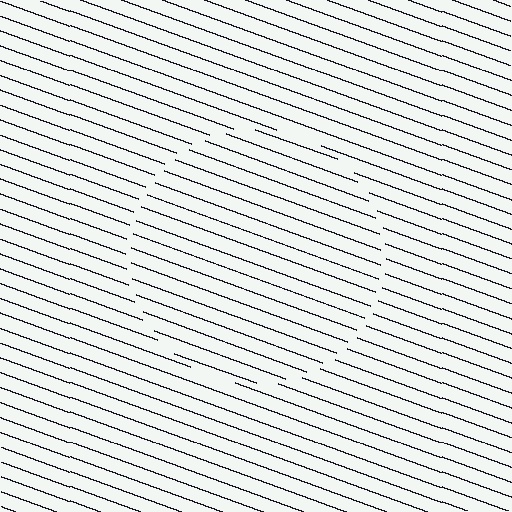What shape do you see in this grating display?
An illusory circle. The interior of the shape contains the same grating, shifted by half a period — the contour is defined by the phase discontinuity where line-ends from the inner and outer gratings abut.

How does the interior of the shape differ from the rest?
The interior of the shape contains the same grating, shifted by half a period — the contour is defined by the phase discontinuity where line-ends from the inner and outer gratings abut.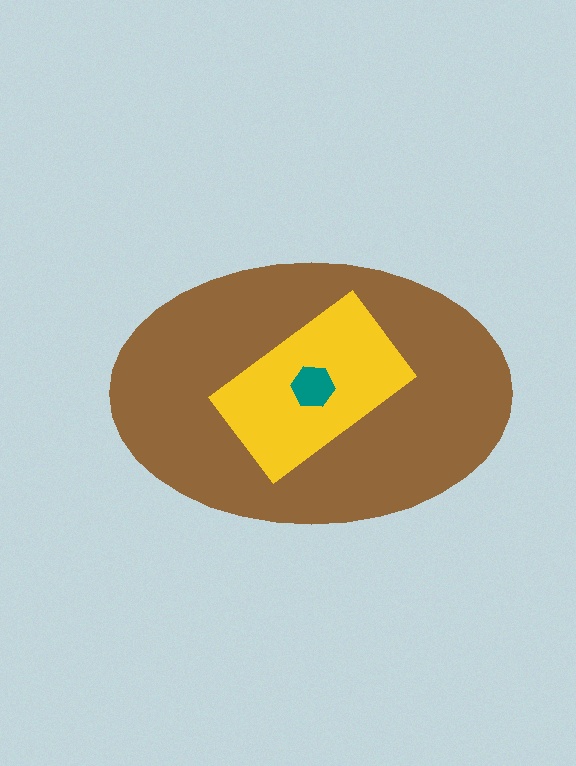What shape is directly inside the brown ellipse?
The yellow rectangle.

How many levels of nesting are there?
3.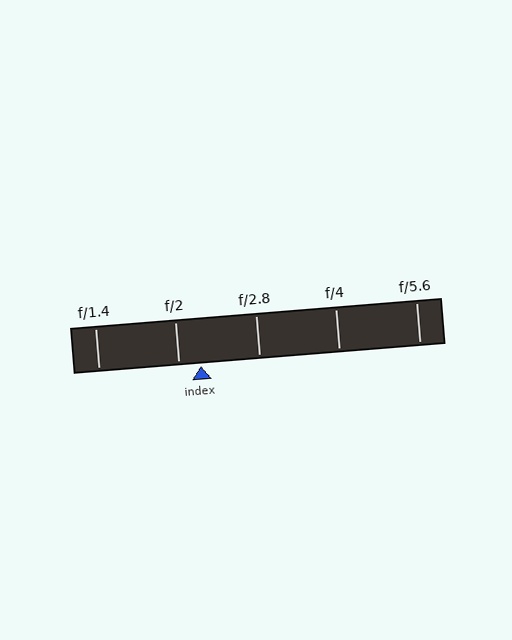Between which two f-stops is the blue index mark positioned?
The index mark is between f/2 and f/2.8.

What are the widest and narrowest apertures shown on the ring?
The widest aperture shown is f/1.4 and the narrowest is f/5.6.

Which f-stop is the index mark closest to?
The index mark is closest to f/2.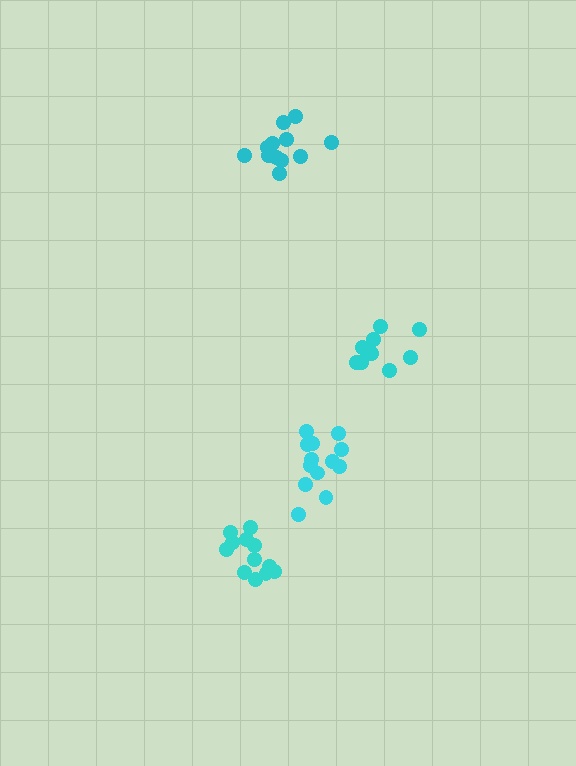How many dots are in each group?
Group 1: 9 dots, Group 2: 13 dots, Group 3: 12 dots, Group 4: 12 dots (46 total).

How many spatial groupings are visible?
There are 4 spatial groupings.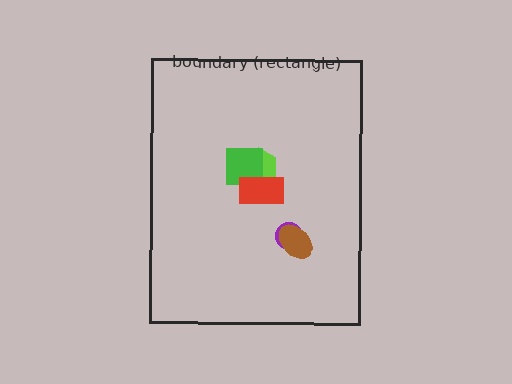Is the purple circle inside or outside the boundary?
Inside.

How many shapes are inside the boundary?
5 inside, 0 outside.